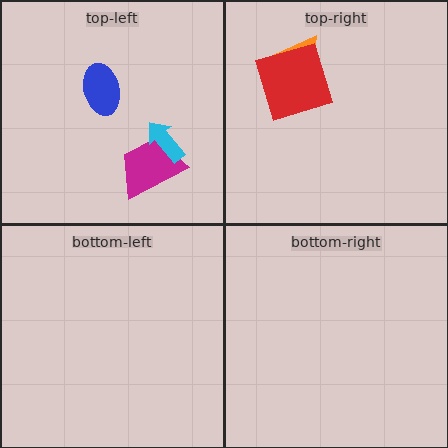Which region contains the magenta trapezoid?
The top-left region.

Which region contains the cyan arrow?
The top-left region.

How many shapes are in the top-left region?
3.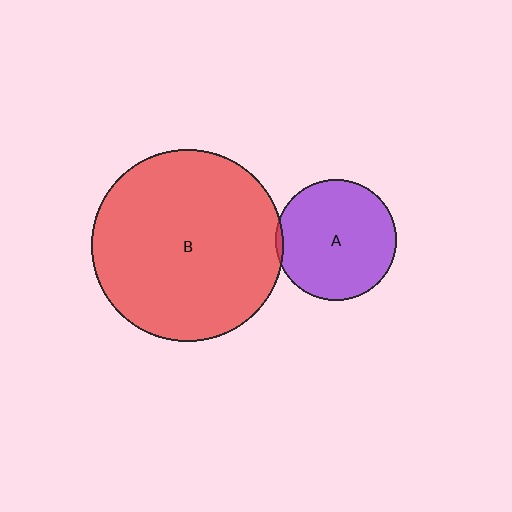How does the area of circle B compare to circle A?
Approximately 2.5 times.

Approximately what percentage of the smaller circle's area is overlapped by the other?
Approximately 5%.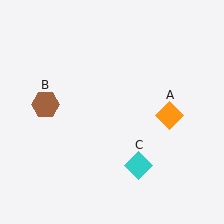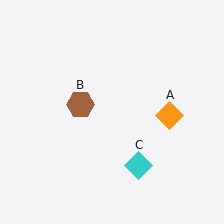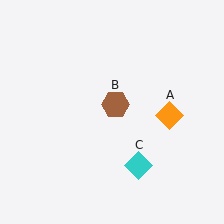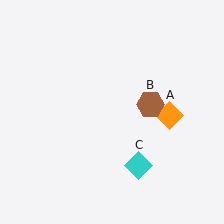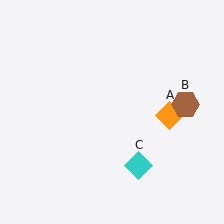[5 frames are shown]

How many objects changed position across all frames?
1 object changed position: brown hexagon (object B).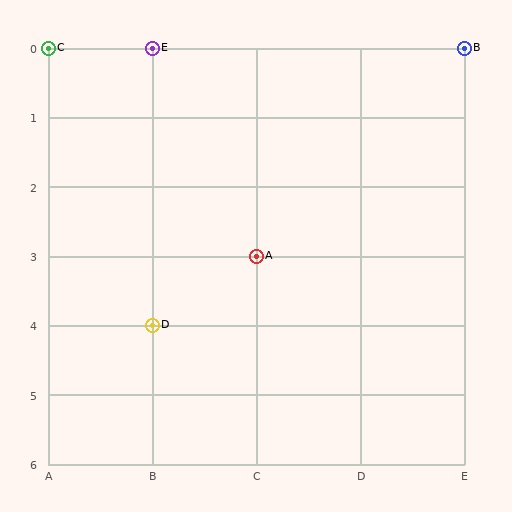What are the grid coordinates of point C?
Point C is at grid coordinates (A, 0).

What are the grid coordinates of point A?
Point A is at grid coordinates (C, 3).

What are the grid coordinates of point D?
Point D is at grid coordinates (B, 4).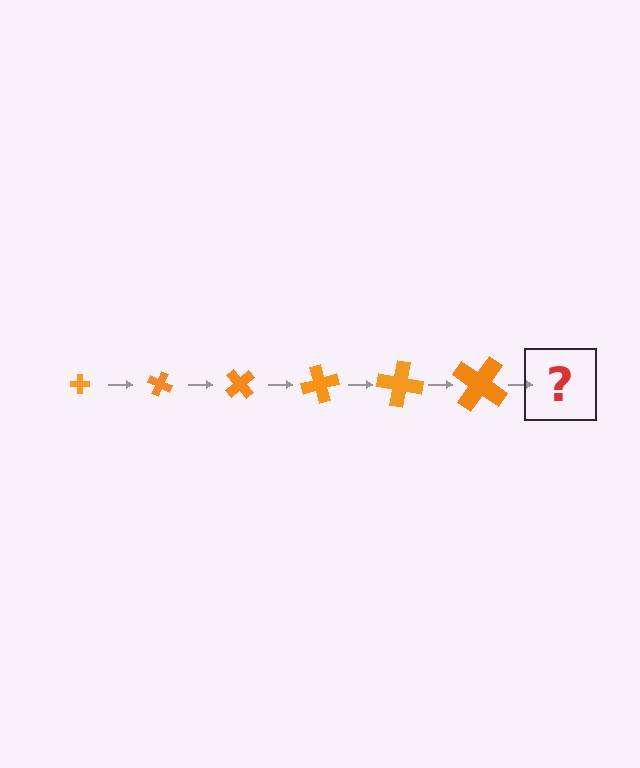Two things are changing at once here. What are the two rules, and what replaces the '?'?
The two rules are that the cross grows larger each step and it rotates 25 degrees each step. The '?' should be a cross, larger than the previous one and rotated 150 degrees from the start.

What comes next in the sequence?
The next element should be a cross, larger than the previous one and rotated 150 degrees from the start.